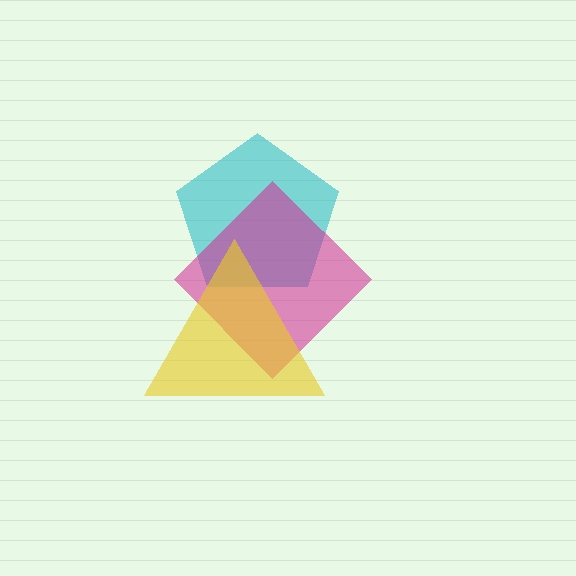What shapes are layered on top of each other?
The layered shapes are: a cyan pentagon, a magenta diamond, a yellow triangle.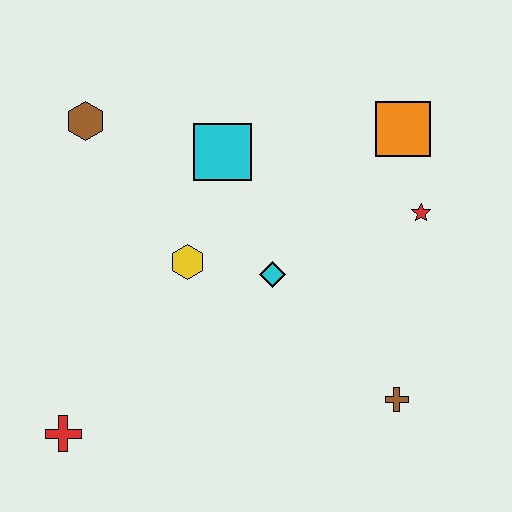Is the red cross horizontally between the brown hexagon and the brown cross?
No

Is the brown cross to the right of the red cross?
Yes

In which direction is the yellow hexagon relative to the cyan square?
The yellow hexagon is below the cyan square.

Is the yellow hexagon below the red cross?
No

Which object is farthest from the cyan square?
The red cross is farthest from the cyan square.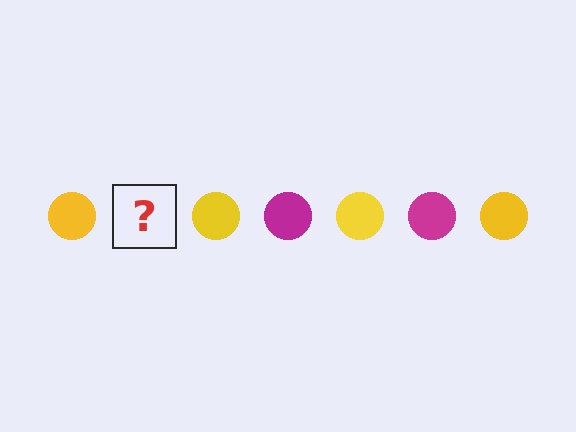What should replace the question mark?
The question mark should be replaced with a magenta circle.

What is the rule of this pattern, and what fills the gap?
The rule is that the pattern cycles through yellow, magenta circles. The gap should be filled with a magenta circle.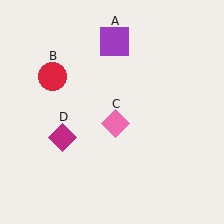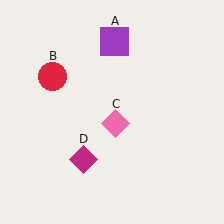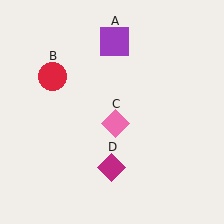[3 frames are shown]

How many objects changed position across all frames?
1 object changed position: magenta diamond (object D).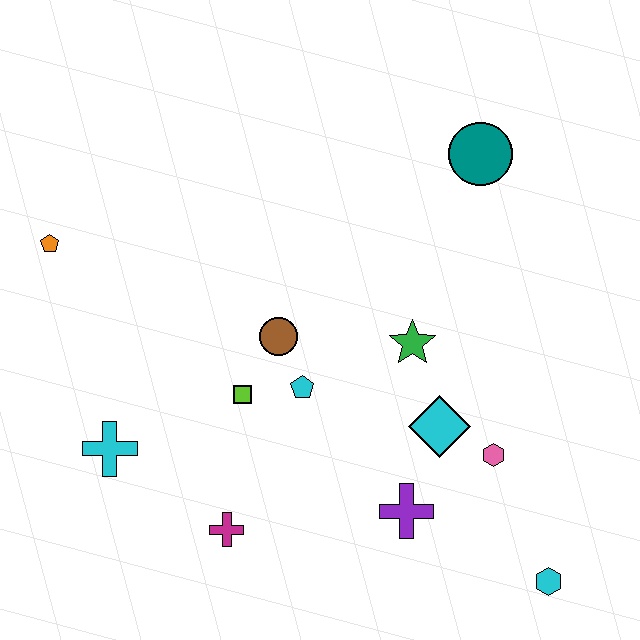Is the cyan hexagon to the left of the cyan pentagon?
No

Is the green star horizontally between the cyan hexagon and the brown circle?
Yes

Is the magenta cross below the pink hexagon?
Yes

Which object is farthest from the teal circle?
The cyan cross is farthest from the teal circle.